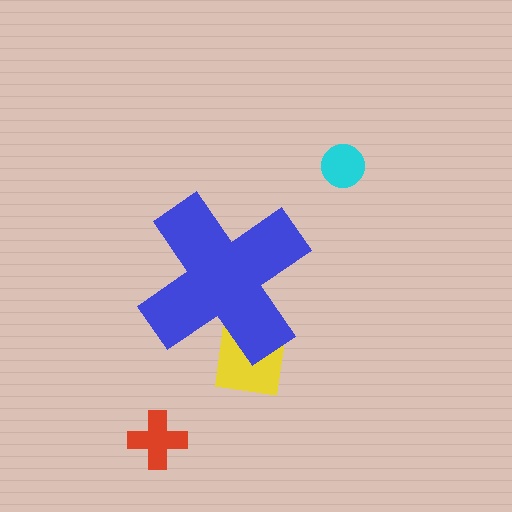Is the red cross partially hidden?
No, the red cross is fully visible.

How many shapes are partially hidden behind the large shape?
1 shape is partially hidden.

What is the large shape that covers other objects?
A blue cross.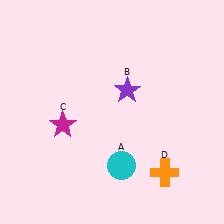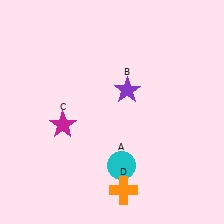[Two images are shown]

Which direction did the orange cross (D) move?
The orange cross (D) moved left.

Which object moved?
The orange cross (D) moved left.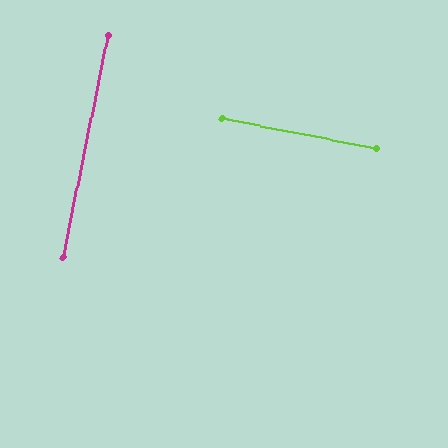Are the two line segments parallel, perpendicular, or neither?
Perpendicular — they meet at approximately 90°.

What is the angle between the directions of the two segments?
Approximately 90 degrees.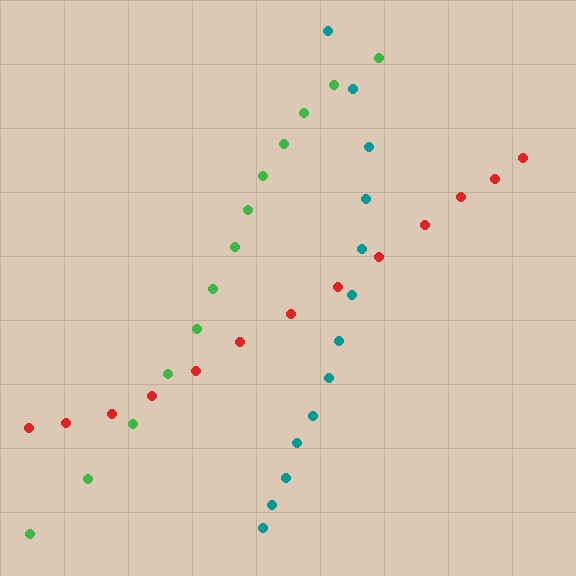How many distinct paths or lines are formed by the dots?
There are 3 distinct paths.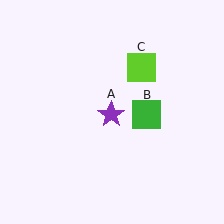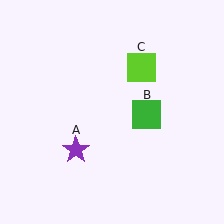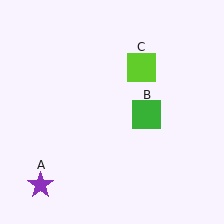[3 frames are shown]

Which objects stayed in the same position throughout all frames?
Green square (object B) and lime square (object C) remained stationary.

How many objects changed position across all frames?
1 object changed position: purple star (object A).